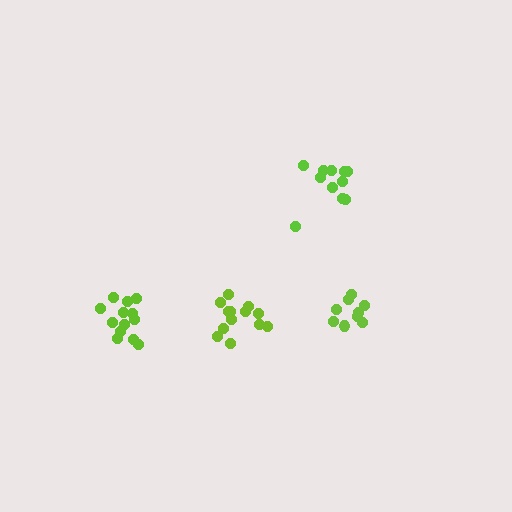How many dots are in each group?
Group 1: 11 dots, Group 2: 13 dots, Group 3: 13 dots, Group 4: 9 dots (46 total).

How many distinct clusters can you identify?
There are 4 distinct clusters.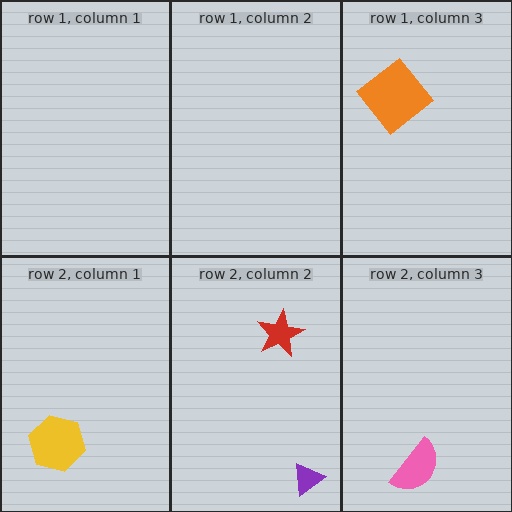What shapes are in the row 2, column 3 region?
The pink semicircle.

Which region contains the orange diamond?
The row 1, column 3 region.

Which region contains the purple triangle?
The row 2, column 2 region.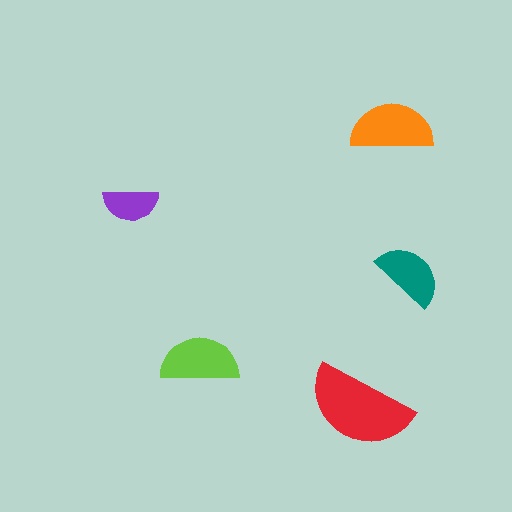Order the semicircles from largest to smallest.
the red one, the orange one, the lime one, the teal one, the purple one.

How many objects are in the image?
There are 5 objects in the image.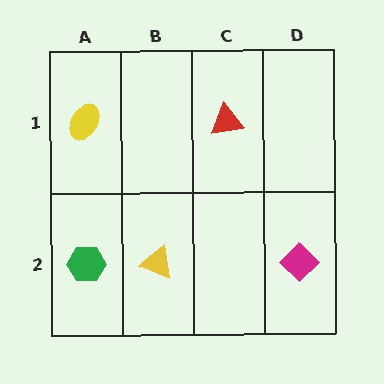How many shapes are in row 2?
3 shapes.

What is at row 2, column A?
A green hexagon.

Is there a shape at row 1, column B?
No, that cell is empty.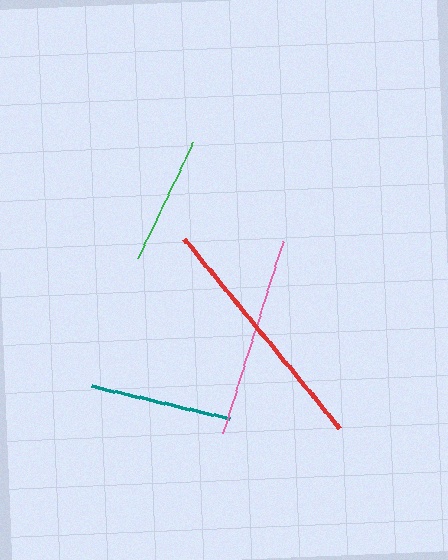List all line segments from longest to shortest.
From longest to shortest: red, pink, teal, green.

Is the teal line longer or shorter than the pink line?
The pink line is longer than the teal line.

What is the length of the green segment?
The green segment is approximately 129 pixels long.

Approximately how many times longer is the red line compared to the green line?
The red line is approximately 1.9 times the length of the green line.